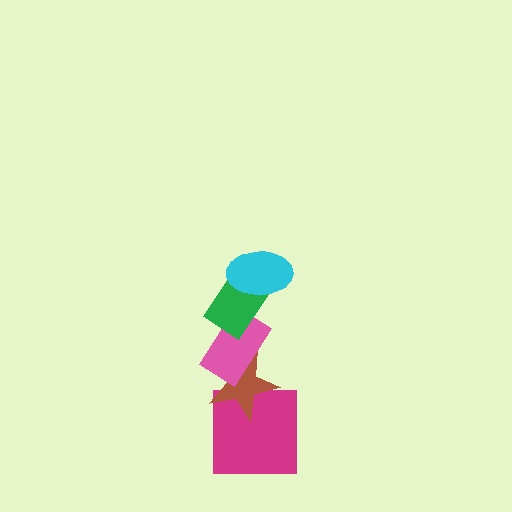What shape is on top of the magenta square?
The brown star is on top of the magenta square.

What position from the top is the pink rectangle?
The pink rectangle is 3rd from the top.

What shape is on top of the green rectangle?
The cyan ellipse is on top of the green rectangle.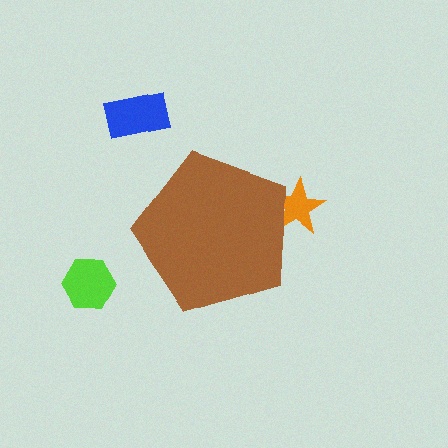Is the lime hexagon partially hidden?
No, the lime hexagon is fully visible.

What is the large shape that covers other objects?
A brown pentagon.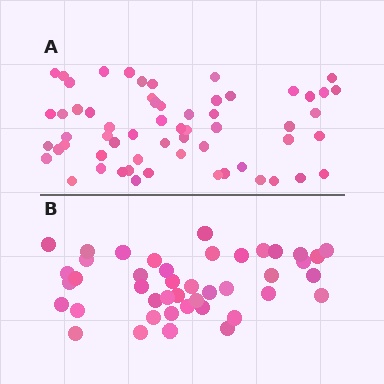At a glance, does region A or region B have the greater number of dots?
Region A (the top region) has more dots.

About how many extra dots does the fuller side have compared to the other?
Region A has approximately 15 more dots than region B.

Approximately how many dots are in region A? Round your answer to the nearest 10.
About 60 dots.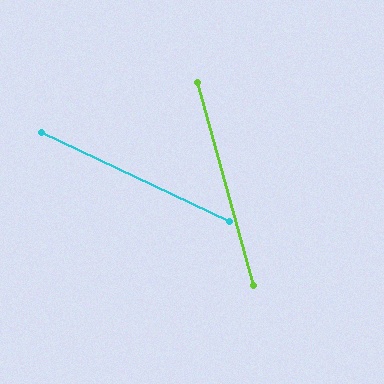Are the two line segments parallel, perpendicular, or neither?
Neither parallel nor perpendicular — they differ by about 49°.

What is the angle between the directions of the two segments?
Approximately 49 degrees.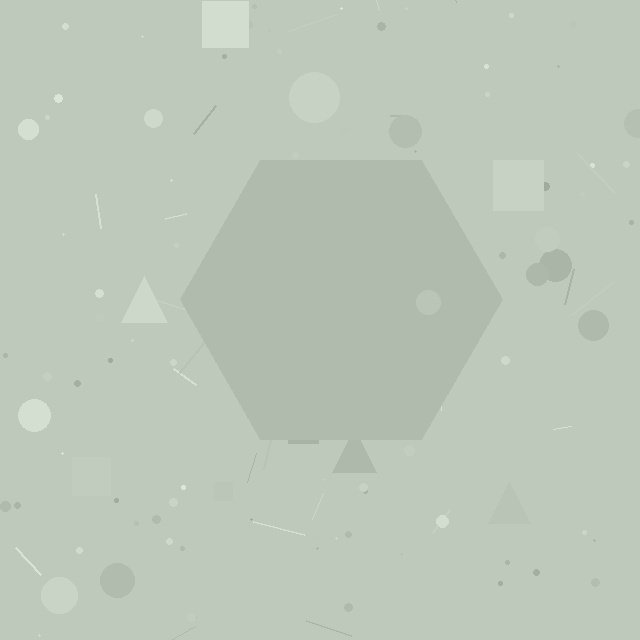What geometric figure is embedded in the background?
A hexagon is embedded in the background.